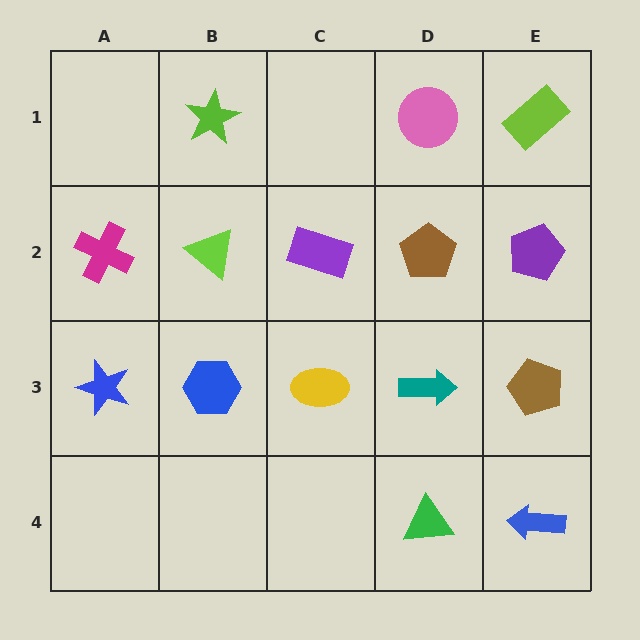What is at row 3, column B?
A blue hexagon.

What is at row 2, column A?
A magenta cross.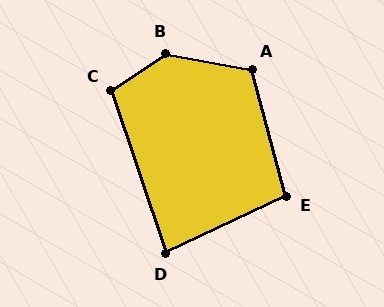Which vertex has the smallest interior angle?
D, at approximately 83 degrees.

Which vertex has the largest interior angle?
B, at approximately 136 degrees.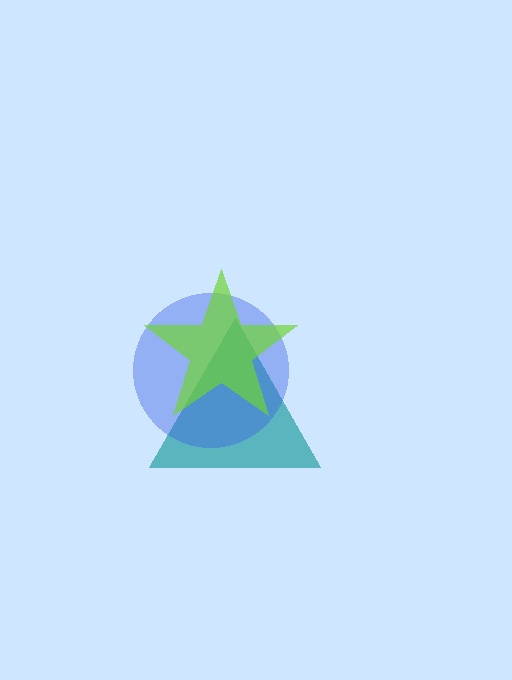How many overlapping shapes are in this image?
There are 3 overlapping shapes in the image.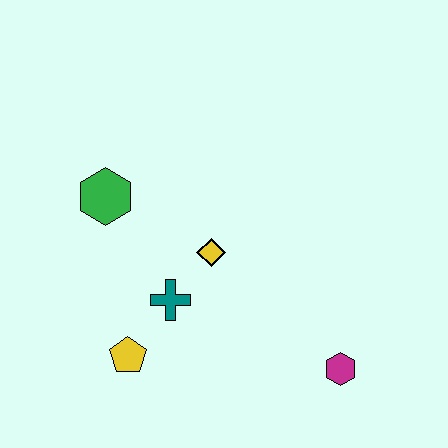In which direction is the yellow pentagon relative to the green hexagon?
The yellow pentagon is below the green hexagon.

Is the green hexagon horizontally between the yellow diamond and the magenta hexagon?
No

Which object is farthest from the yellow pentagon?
The magenta hexagon is farthest from the yellow pentagon.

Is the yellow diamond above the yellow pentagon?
Yes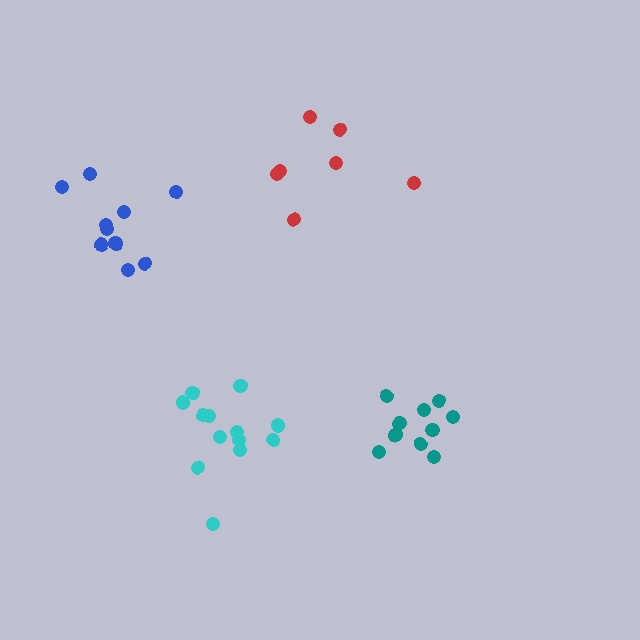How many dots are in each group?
Group 1: 7 dots, Group 2: 13 dots, Group 3: 10 dots, Group 4: 10 dots (40 total).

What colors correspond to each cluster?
The clusters are colored: red, cyan, blue, teal.